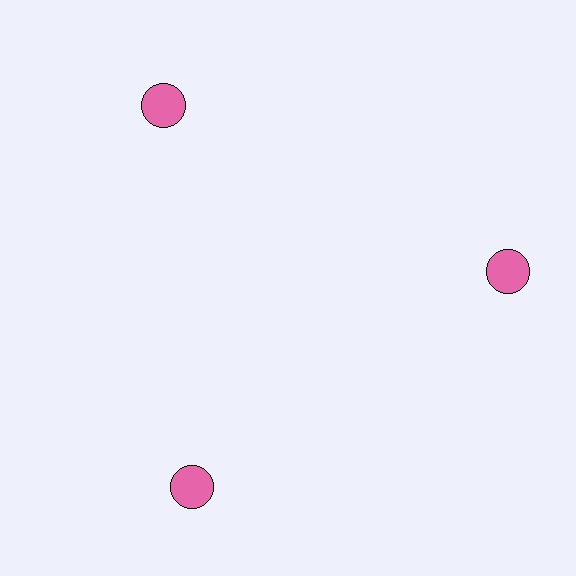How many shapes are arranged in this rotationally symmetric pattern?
There are 3 shapes, arranged in 3 groups of 1.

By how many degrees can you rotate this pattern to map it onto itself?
The pattern maps onto itself every 120 degrees of rotation.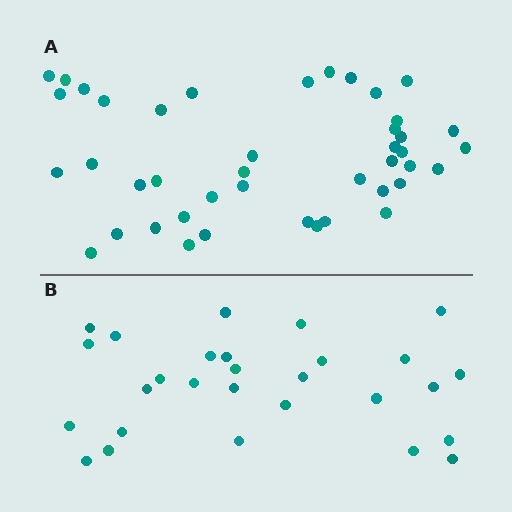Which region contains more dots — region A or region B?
Region A (the top region) has more dots.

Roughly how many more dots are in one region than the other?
Region A has approximately 15 more dots than region B.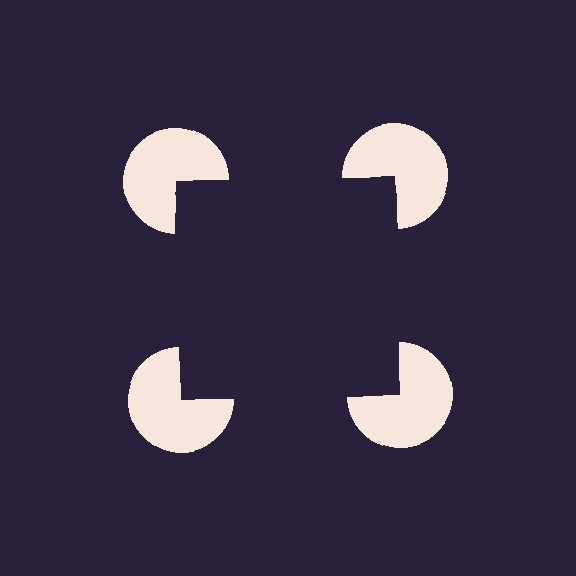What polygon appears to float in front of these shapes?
An illusory square — its edges are inferred from the aligned wedge cuts in the pac-man discs, not physically drawn.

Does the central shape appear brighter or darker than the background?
It typically appears slightly darker than the background, even though no actual brightness change is drawn.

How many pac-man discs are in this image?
There are 4 — one at each vertex of the illusory square.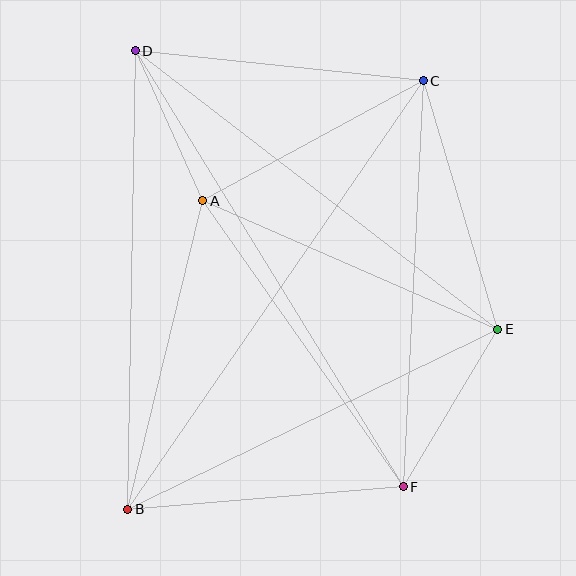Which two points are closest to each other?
Points A and D are closest to each other.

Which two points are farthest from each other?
Points B and C are farthest from each other.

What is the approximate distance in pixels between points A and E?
The distance between A and E is approximately 322 pixels.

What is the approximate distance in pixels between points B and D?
The distance between B and D is approximately 458 pixels.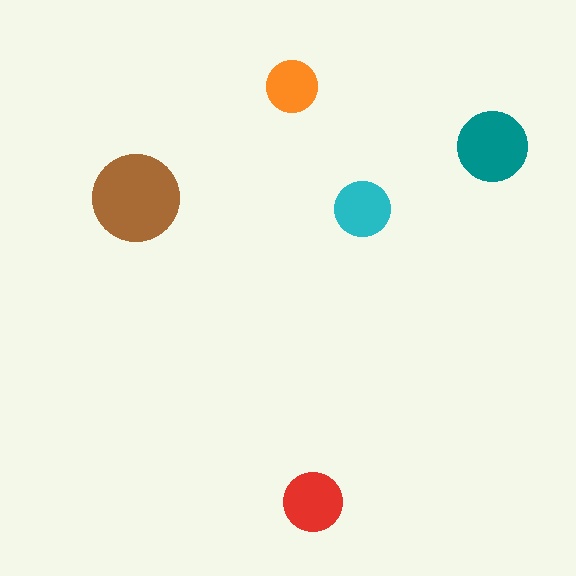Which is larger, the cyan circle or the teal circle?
The teal one.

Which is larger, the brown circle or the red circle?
The brown one.